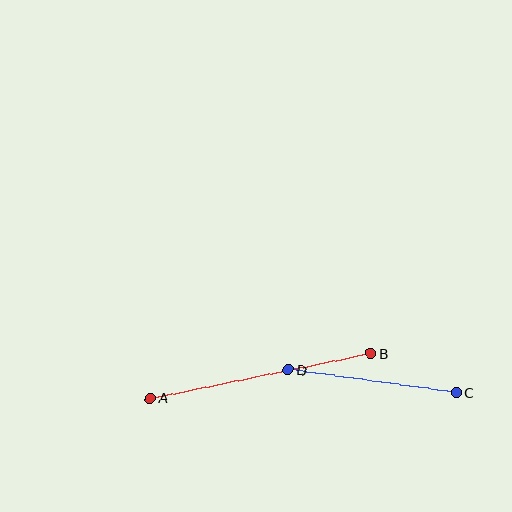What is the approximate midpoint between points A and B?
The midpoint is at approximately (260, 376) pixels.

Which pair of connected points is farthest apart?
Points A and B are farthest apart.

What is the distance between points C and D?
The distance is approximately 169 pixels.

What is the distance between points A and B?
The distance is approximately 225 pixels.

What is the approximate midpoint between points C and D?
The midpoint is at approximately (372, 381) pixels.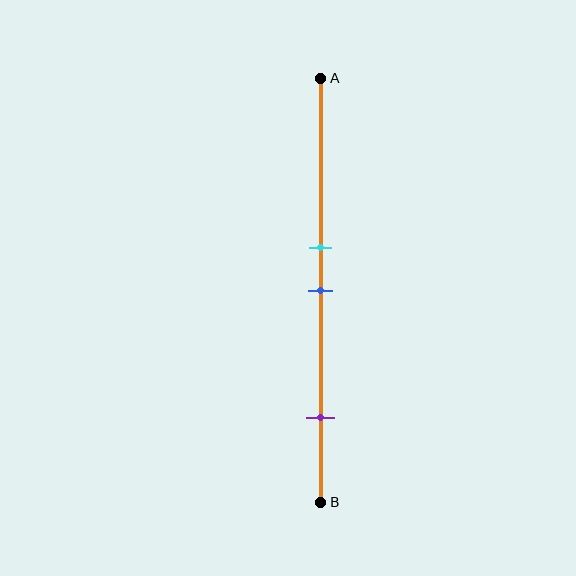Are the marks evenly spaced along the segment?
No, the marks are not evenly spaced.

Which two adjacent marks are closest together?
The cyan and blue marks are the closest adjacent pair.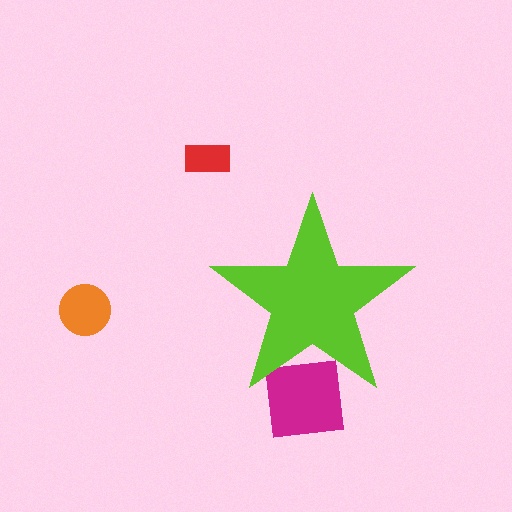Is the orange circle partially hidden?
No, the orange circle is fully visible.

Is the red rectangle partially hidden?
No, the red rectangle is fully visible.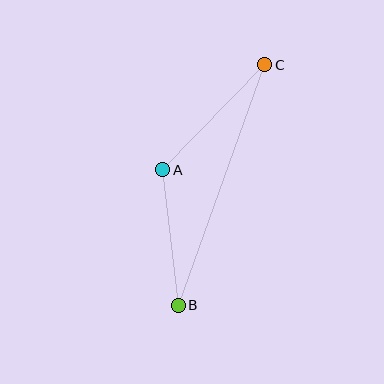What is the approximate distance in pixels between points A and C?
The distance between A and C is approximately 146 pixels.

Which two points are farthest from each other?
Points B and C are farthest from each other.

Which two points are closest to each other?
Points A and B are closest to each other.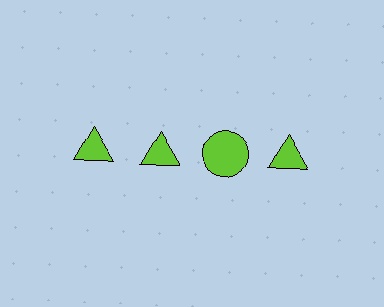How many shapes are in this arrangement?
There are 4 shapes arranged in a grid pattern.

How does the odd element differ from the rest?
It has a different shape: circle instead of triangle.